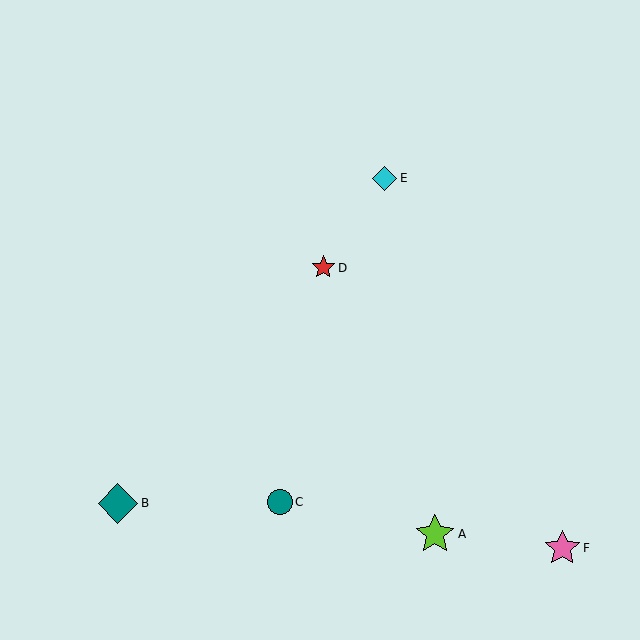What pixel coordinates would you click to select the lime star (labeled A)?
Click at (435, 534) to select the lime star A.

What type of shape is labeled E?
Shape E is a cyan diamond.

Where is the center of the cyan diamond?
The center of the cyan diamond is at (385, 178).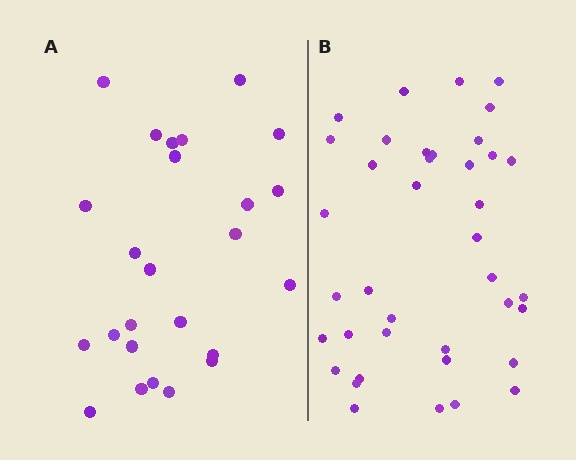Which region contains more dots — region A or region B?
Region B (the right region) has more dots.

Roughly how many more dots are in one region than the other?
Region B has approximately 15 more dots than region A.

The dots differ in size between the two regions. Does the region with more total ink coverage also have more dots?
No. Region A has more total ink coverage because its dots are larger, but region B actually contains more individual dots. Total area can be misleading — the number of items is what matters here.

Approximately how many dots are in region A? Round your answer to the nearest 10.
About 20 dots. (The exact count is 25, which rounds to 20.)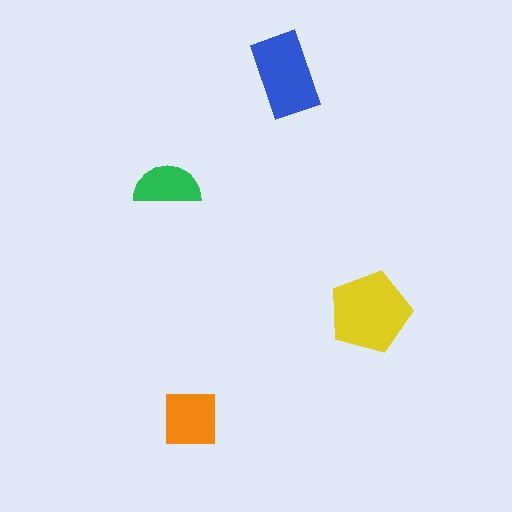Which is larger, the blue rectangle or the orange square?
The blue rectangle.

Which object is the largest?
The yellow pentagon.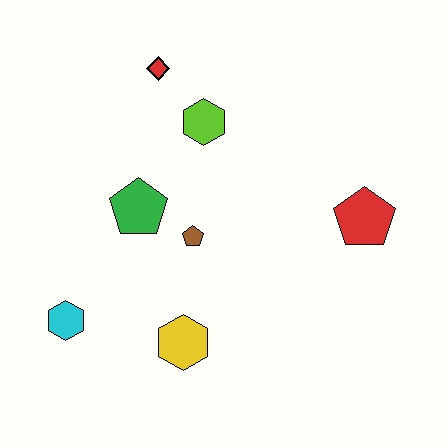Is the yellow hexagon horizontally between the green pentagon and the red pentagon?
Yes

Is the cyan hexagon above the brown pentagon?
No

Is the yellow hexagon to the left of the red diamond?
No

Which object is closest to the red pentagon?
The brown pentagon is closest to the red pentagon.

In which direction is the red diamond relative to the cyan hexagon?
The red diamond is above the cyan hexagon.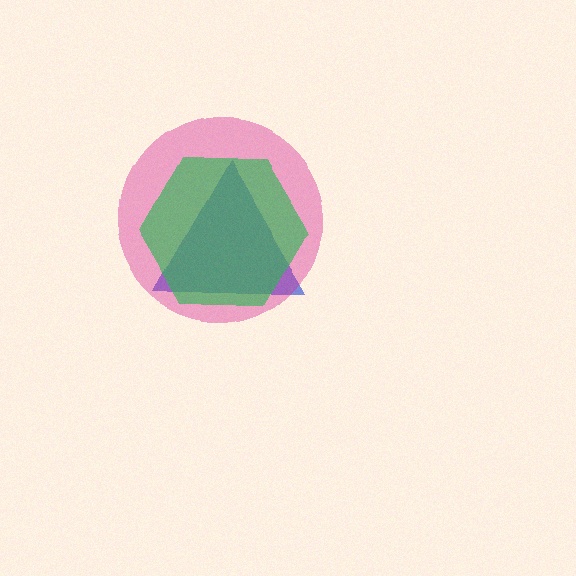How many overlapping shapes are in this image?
There are 3 overlapping shapes in the image.